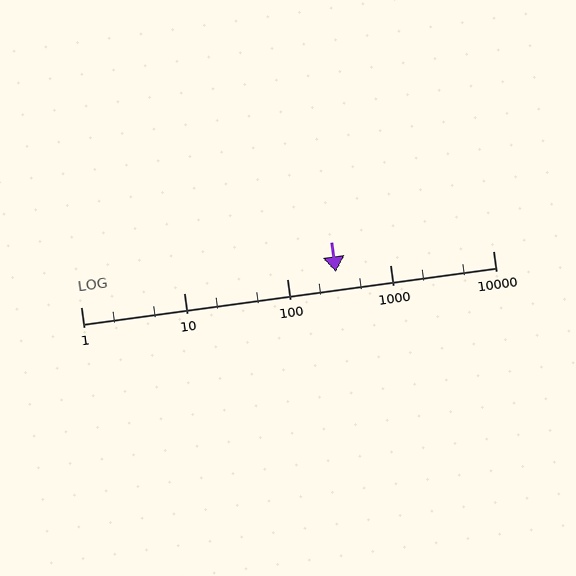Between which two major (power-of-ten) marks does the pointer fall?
The pointer is between 100 and 1000.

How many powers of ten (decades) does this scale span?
The scale spans 4 decades, from 1 to 10000.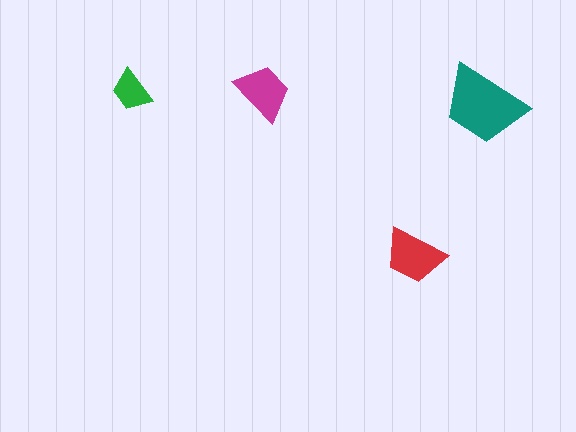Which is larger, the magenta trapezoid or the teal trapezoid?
The teal one.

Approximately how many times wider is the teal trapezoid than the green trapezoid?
About 2 times wider.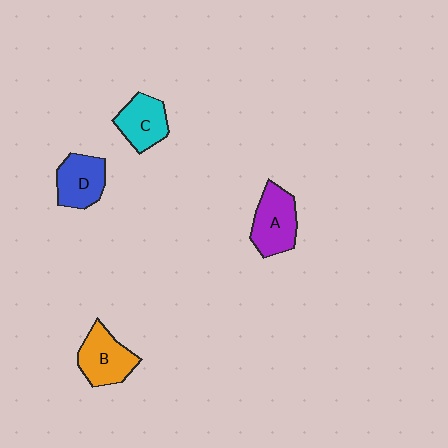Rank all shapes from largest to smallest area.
From largest to smallest: A (purple), B (orange), D (blue), C (cyan).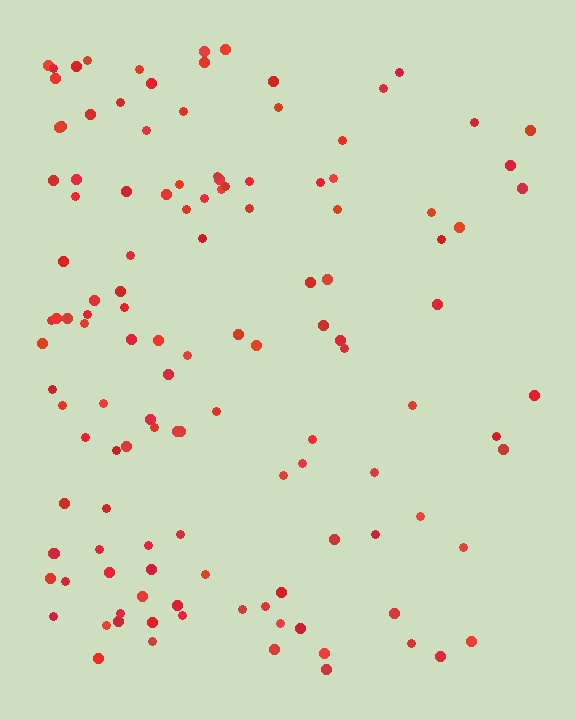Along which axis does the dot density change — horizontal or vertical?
Horizontal.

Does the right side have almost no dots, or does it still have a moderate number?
Still a moderate number, just noticeably fewer than the left.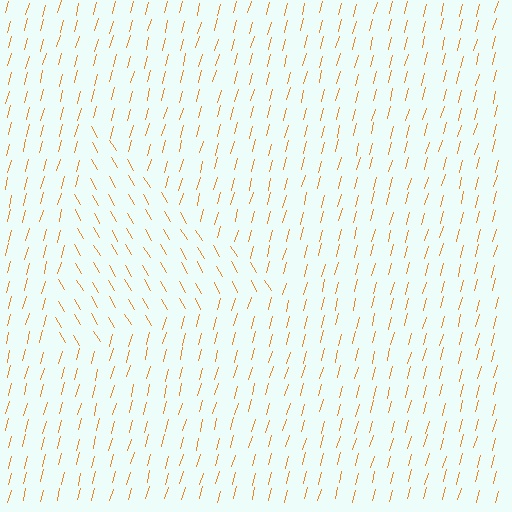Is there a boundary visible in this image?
Yes, there is a texture boundary formed by a change in line orientation.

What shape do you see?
I see a triangle.